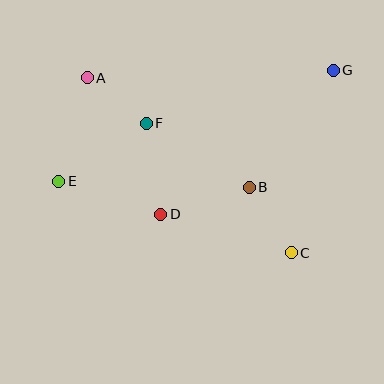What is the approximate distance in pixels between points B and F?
The distance between B and F is approximately 121 pixels.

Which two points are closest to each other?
Points A and F are closest to each other.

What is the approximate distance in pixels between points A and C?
The distance between A and C is approximately 269 pixels.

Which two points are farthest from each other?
Points E and G are farthest from each other.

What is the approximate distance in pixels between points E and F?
The distance between E and F is approximately 105 pixels.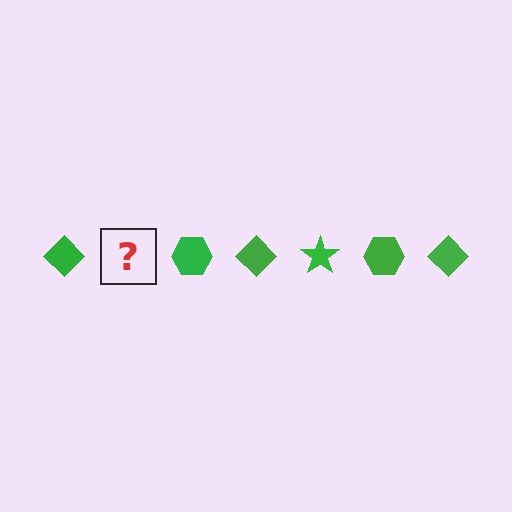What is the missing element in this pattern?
The missing element is a green star.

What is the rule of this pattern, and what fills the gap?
The rule is that the pattern cycles through diamond, star, hexagon shapes in green. The gap should be filled with a green star.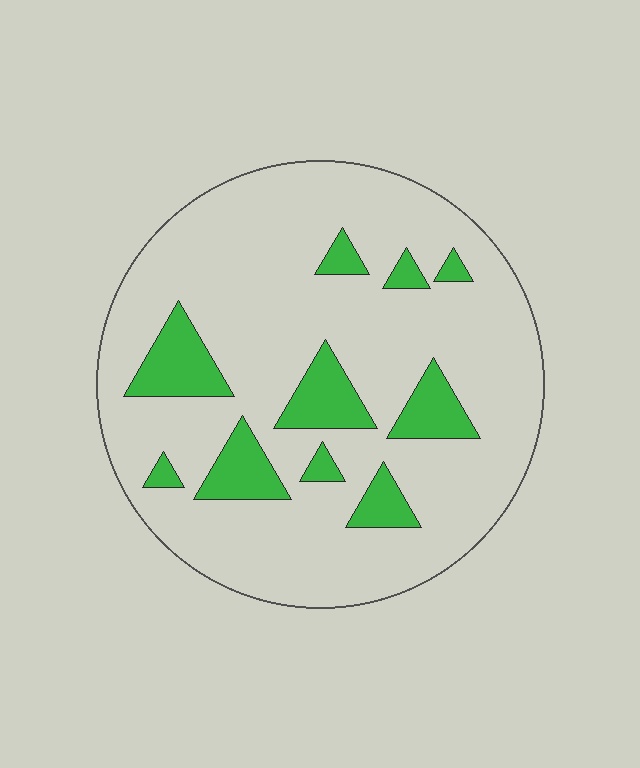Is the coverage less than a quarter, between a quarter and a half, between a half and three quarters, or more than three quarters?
Less than a quarter.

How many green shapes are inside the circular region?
10.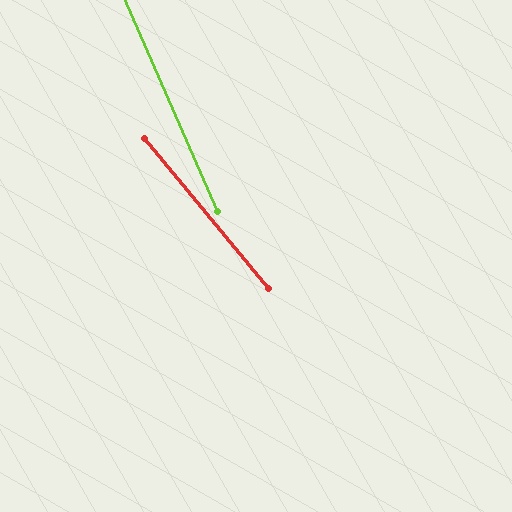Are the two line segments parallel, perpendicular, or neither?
Neither parallel nor perpendicular — they differ by about 16°.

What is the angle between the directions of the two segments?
Approximately 16 degrees.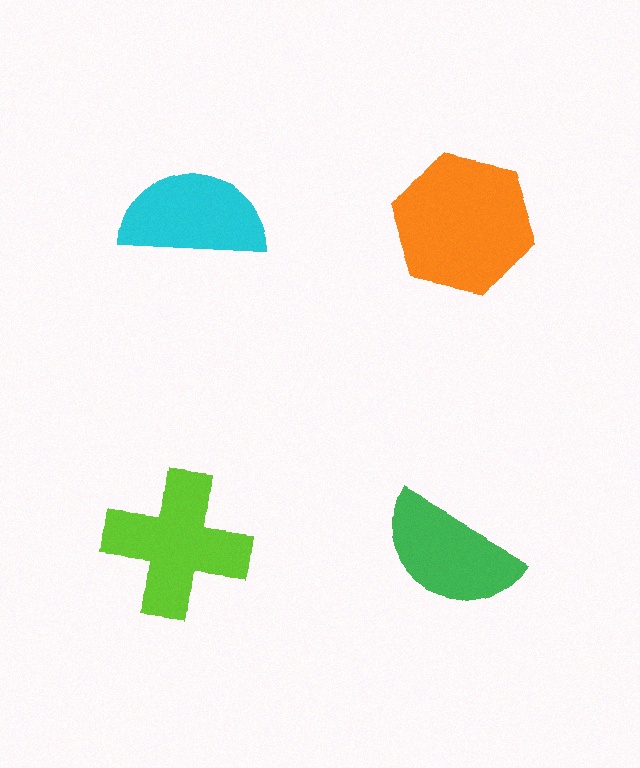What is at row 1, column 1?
A cyan semicircle.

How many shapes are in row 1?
2 shapes.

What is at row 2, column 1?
A lime cross.